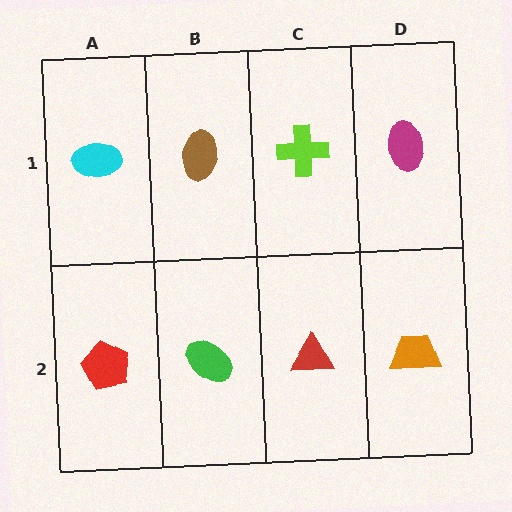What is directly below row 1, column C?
A red triangle.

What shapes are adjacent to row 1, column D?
An orange trapezoid (row 2, column D), a lime cross (row 1, column C).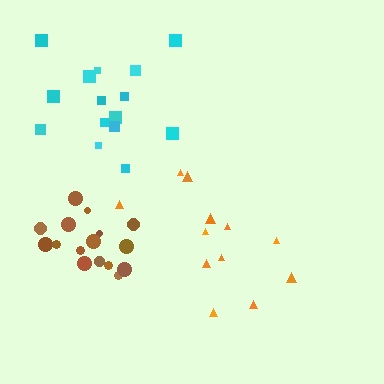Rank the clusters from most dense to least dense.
brown, cyan, orange.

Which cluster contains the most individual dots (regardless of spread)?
Brown (17).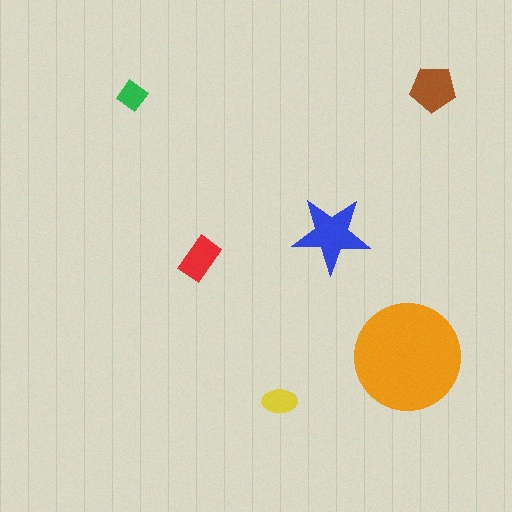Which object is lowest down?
The yellow ellipse is bottommost.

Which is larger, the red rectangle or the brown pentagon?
The brown pentagon.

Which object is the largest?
The orange circle.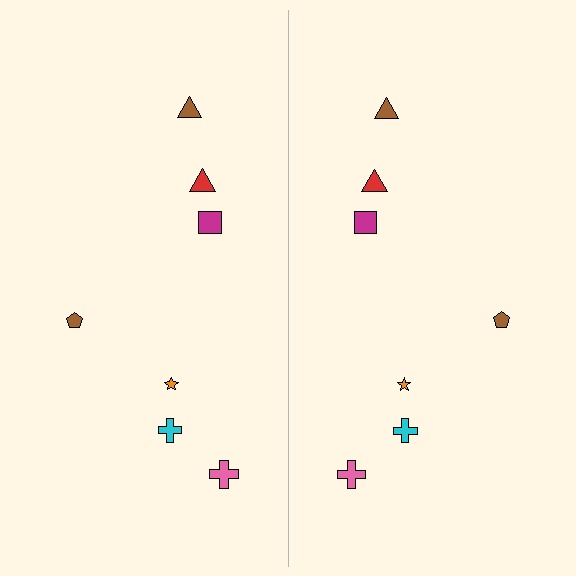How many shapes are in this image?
There are 14 shapes in this image.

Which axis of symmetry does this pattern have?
The pattern has a vertical axis of symmetry running through the center of the image.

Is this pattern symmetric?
Yes, this pattern has bilateral (reflection) symmetry.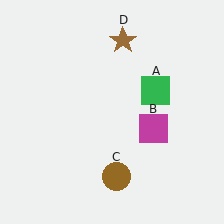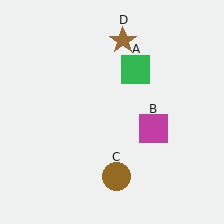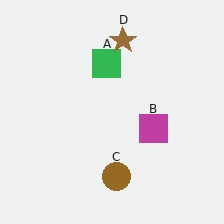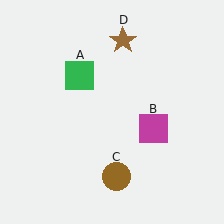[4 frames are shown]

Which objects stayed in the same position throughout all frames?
Magenta square (object B) and brown circle (object C) and brown star (object D) remained stationary.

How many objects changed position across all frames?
1 object changed position: green square (object A).